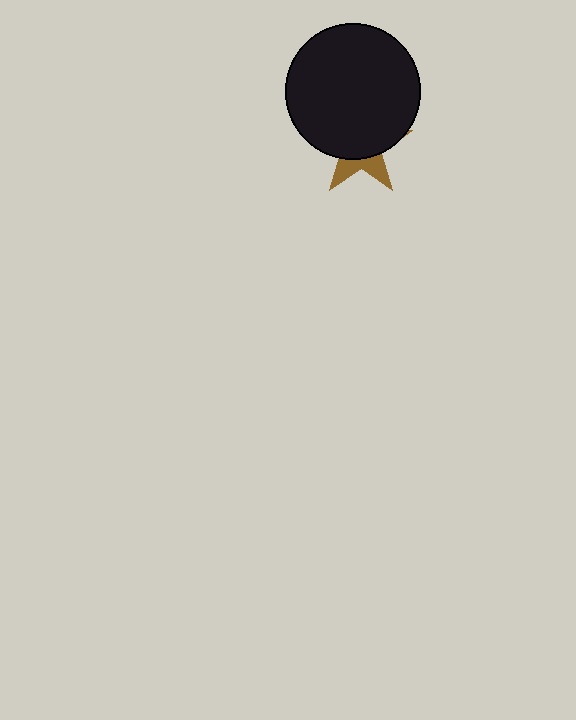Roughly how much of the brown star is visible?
A small part of it is visible (roughly 31%).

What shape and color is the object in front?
The object in front is a black circle.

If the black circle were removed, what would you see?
You would see the complete brown star.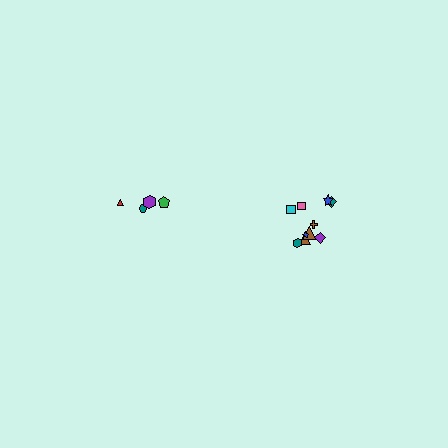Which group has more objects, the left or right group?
The right group.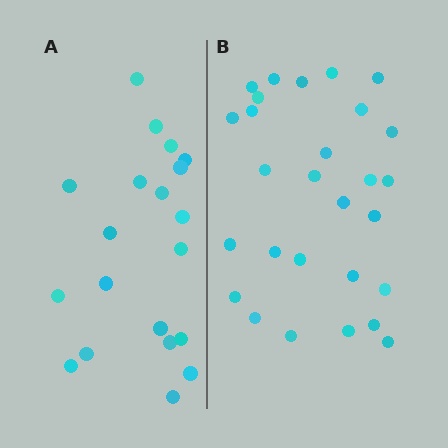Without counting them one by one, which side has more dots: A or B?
Region B (the right region) has more dots.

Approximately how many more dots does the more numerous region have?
Region B has roughly 8 or so more dots than region A.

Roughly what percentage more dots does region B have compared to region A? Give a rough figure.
About 40% more.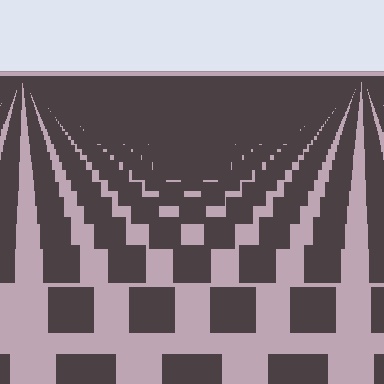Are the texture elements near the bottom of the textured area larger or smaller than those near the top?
Larger. Near the bottom, elements are closer to the viewer and appear at a bigger on-screen size.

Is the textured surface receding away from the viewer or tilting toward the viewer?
The surface is receding away from the viewer. Texture elements get smaller and denser toward the top.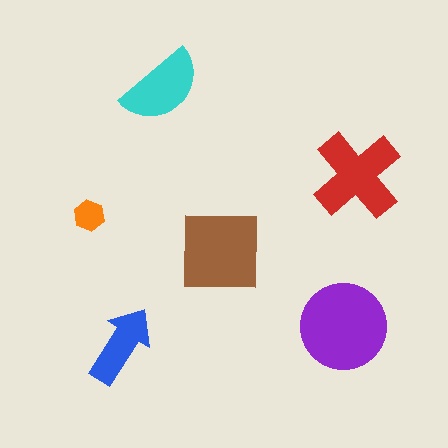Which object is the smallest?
The orange hexagon.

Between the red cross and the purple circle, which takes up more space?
The purple circle.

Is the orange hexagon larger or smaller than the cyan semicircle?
Smaller.